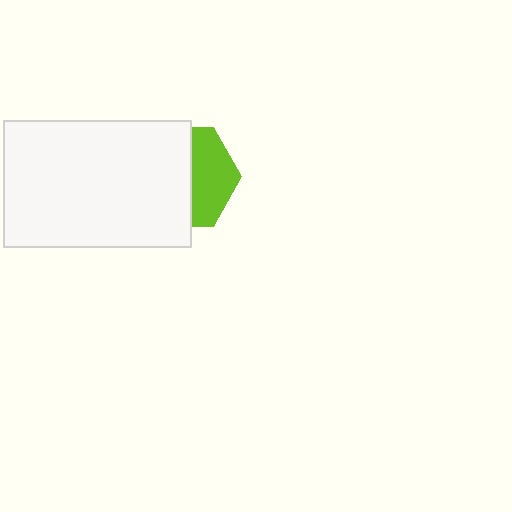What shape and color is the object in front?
The object in front is a white rectangle.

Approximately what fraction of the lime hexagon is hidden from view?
Roughly 58% of the lime hexagon is hidden behind the white rectangle.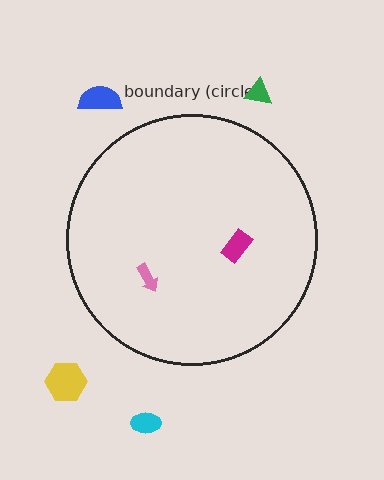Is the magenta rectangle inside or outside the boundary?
Inside.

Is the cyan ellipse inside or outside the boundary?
Outside.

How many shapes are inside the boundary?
2 inside, 4 outside.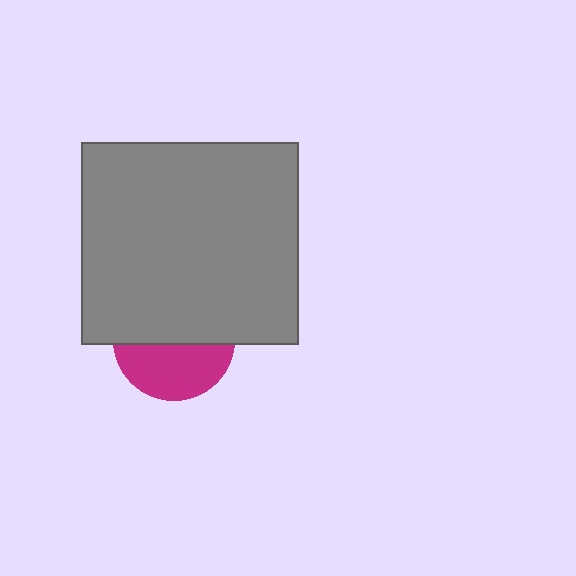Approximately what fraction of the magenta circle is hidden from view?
Roughly 56% of the magenta circle is hidden behind the gray rectangle.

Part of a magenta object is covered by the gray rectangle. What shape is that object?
It is a circle.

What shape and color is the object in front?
The object in front is a gray rectangle.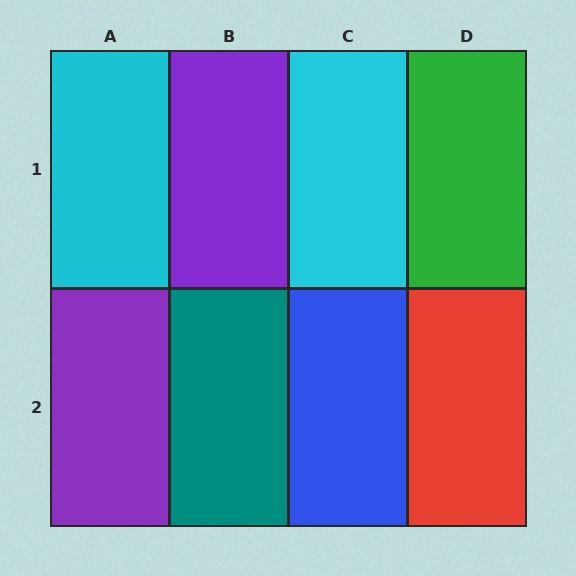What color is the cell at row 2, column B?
Teal.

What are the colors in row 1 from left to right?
Cyan, purple, cyan, green.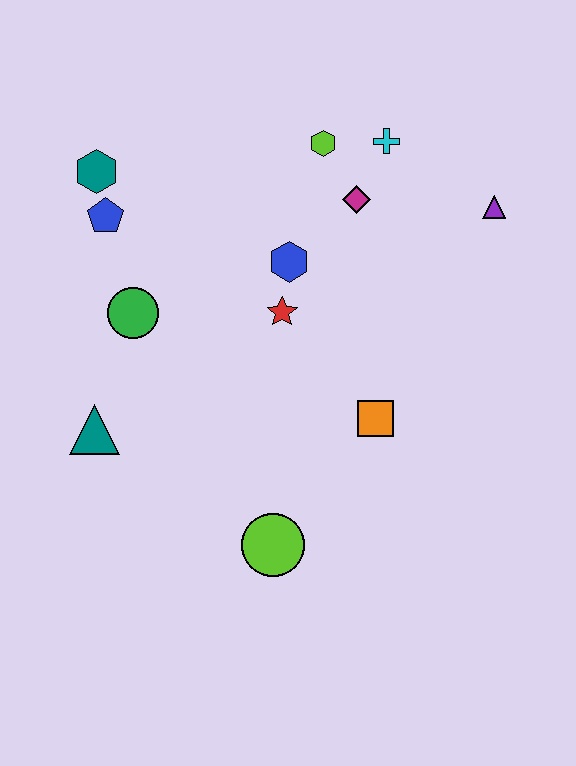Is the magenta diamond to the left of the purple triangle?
Yes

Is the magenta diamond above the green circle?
Yes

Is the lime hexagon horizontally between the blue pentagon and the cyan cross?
Yes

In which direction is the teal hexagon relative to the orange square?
The teal hexagon is to the left of the orange square.